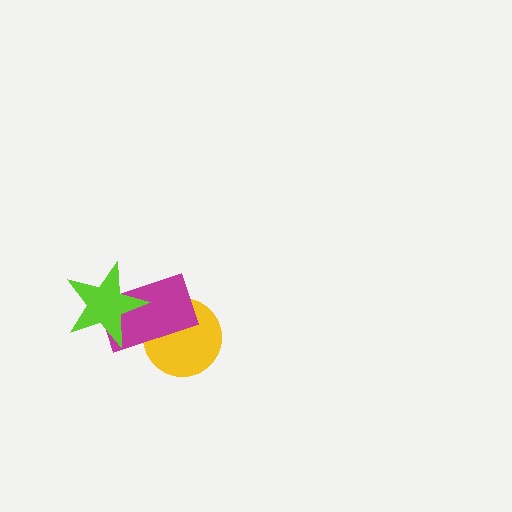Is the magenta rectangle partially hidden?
Yes, it is partially covered by another shape.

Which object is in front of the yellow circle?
The magenta rectangle is in front of the yellow circle.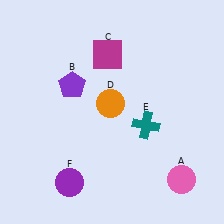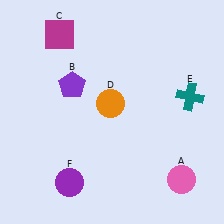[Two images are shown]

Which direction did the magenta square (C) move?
The magenta square (C) moved left.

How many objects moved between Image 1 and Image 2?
2 objects moved between the two images.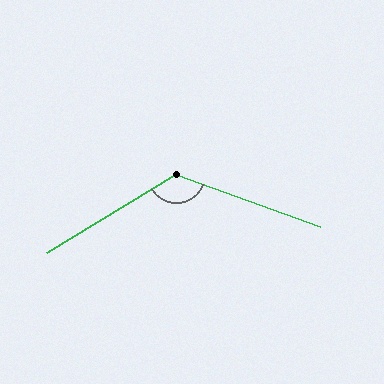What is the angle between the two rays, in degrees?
Approximately 129 degrees.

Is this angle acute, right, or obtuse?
It is obtuse.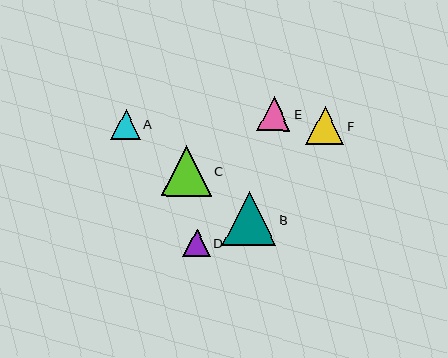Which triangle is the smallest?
Triangle D is the smallest with a size of approximately 27 pixels.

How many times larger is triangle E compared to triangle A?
Triangle E is approximately 1.1 times the size of triangle A.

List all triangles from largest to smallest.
From largest to smallest: B, C, F, E, A, D.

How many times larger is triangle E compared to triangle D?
Triangle E is approximately 1.2 times the size of triangle D.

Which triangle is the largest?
Triangle B is the largest with a size of approximately 54 pixels.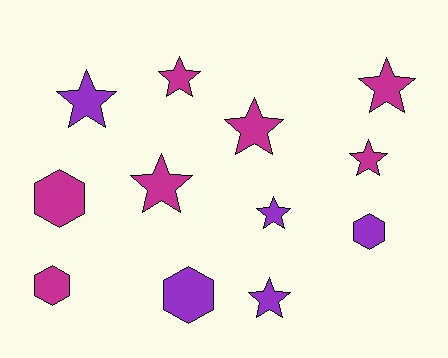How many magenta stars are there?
There are 5 magenta stars.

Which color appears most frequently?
Magenta, with 7 objects.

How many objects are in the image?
There are 12 objects.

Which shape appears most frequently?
Star, with 8 objects.